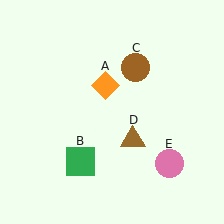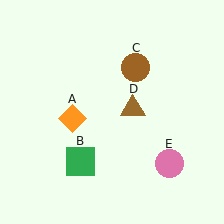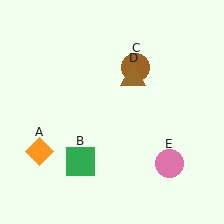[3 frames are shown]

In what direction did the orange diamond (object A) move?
The orange diamond (object A) moved down and to the left.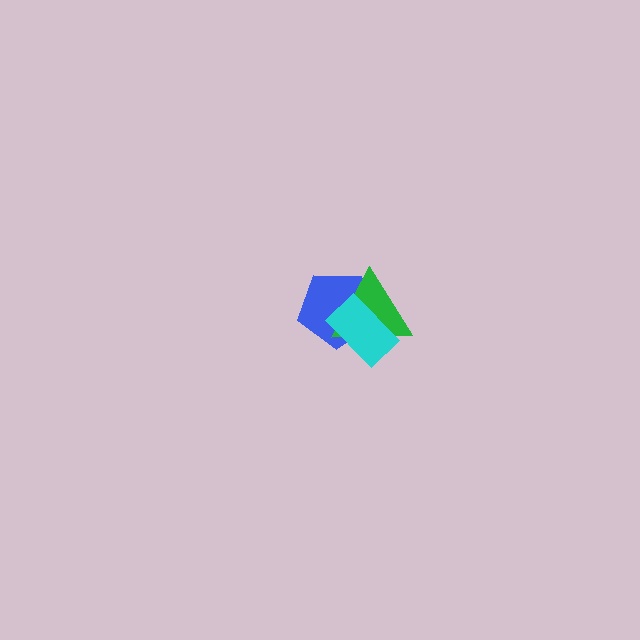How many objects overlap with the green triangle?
2 objects overlap with the green triangle.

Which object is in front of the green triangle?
The cyan rectangle is in front of the green triangle.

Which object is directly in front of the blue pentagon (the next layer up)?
The green triangle is directly in front of the blue pentagon.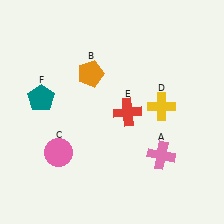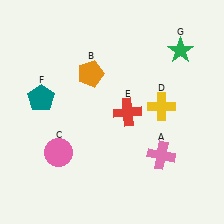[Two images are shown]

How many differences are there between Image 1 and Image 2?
There is 1 difference between the two images.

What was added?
A green star (G) was added in Image 2.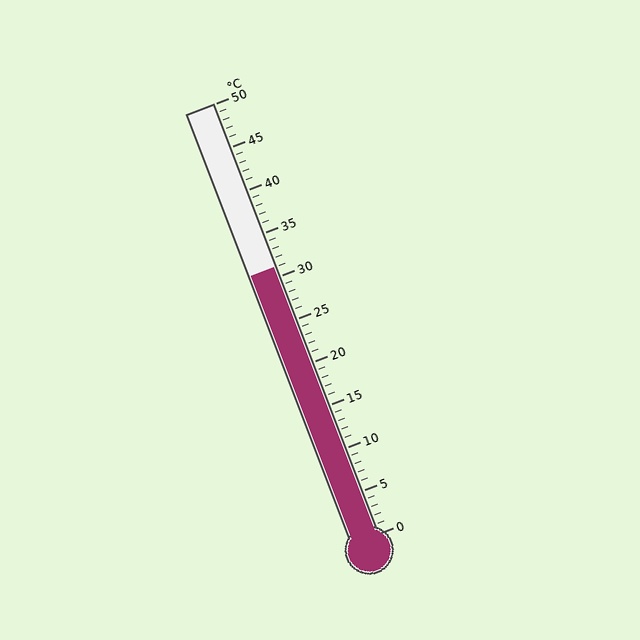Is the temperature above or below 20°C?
The temperature is above 20°C.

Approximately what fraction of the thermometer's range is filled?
The thermometer is filled to approximately 60% of its range.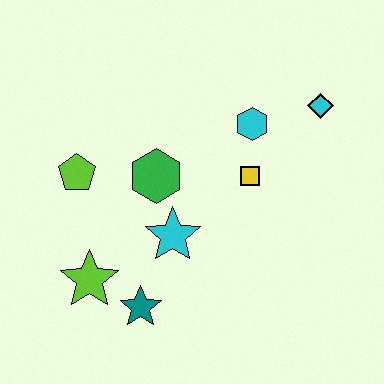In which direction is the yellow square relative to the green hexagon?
The yellow square is to the right of the green hexagon.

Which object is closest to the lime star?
The teal star is closest to the lime star.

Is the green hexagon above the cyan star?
Yes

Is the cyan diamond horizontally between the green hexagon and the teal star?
No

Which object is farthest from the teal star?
The cyan diamond is farthest from the teal star.